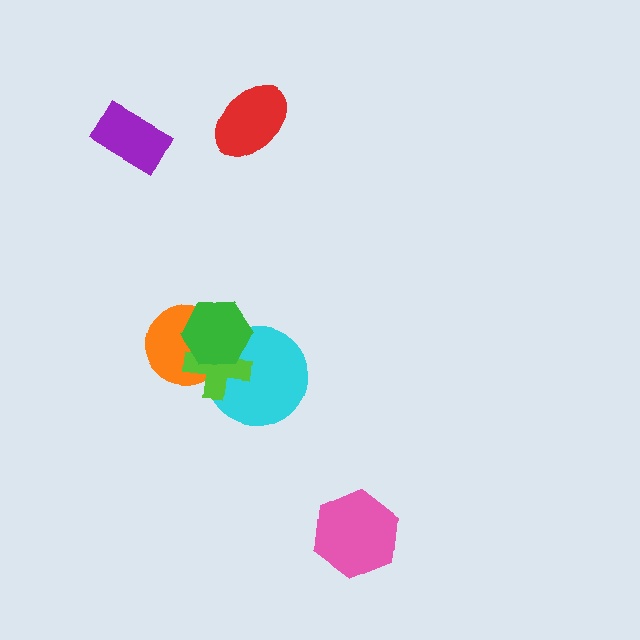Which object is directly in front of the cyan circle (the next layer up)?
The orange circle is directly in front of the cyan circle.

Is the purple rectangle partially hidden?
No, no other shape covers it.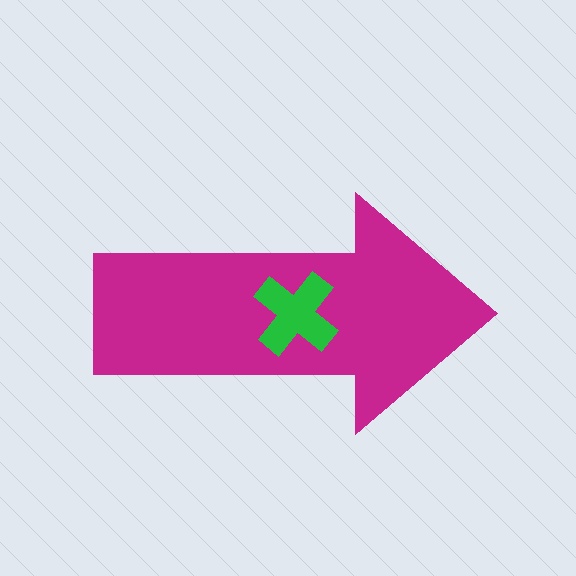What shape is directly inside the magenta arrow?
The green cross.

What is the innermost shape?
The green cross.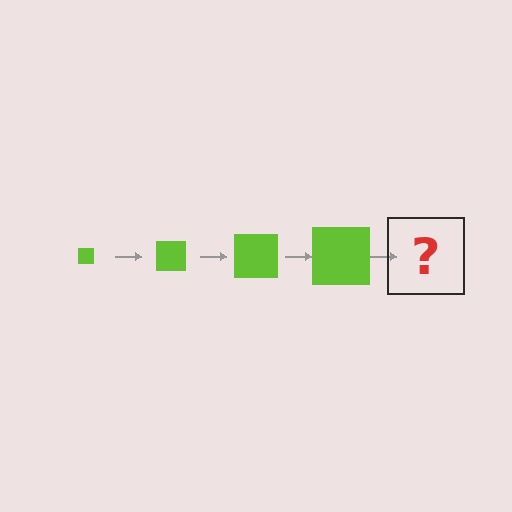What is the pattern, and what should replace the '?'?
The pattern is that the square gets progressively larger each step. The '?' should be a lime square, larger than the previous one.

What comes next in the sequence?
The next element should be a lime square, larger than the previous one.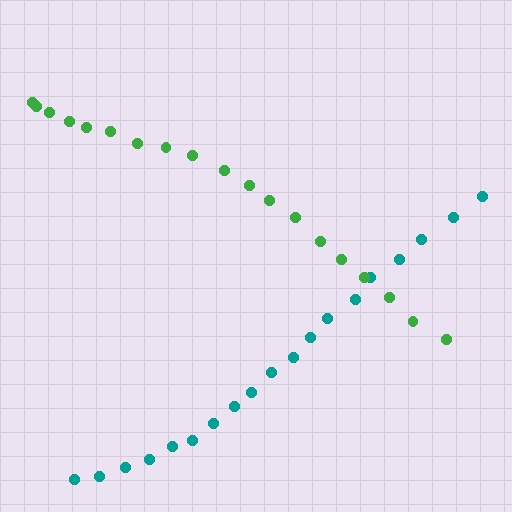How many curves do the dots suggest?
There are 2 distinct paths.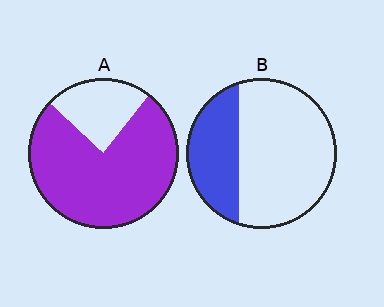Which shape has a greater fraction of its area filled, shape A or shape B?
Shape A.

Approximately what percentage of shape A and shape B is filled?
A is approximately 75% and B is approximately 30%.